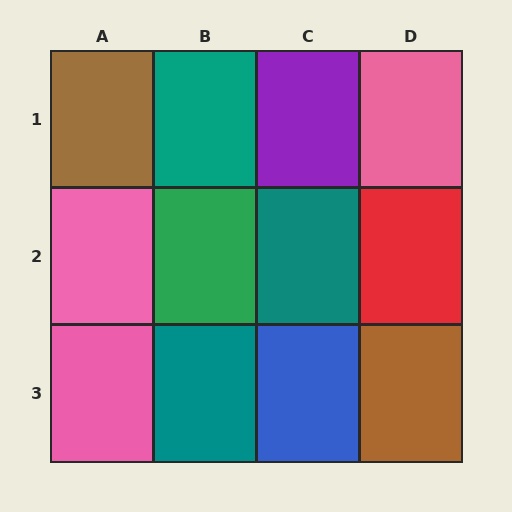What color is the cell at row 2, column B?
Green.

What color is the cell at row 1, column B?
Teal.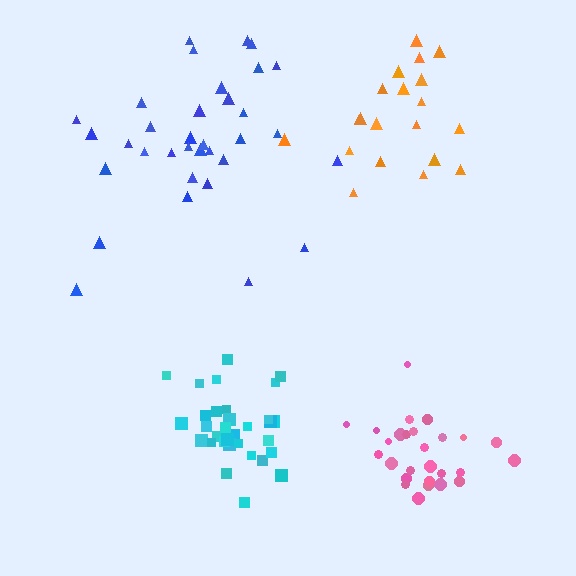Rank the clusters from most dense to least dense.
cyan, pink, orange, blue.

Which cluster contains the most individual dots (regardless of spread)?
Blue (34).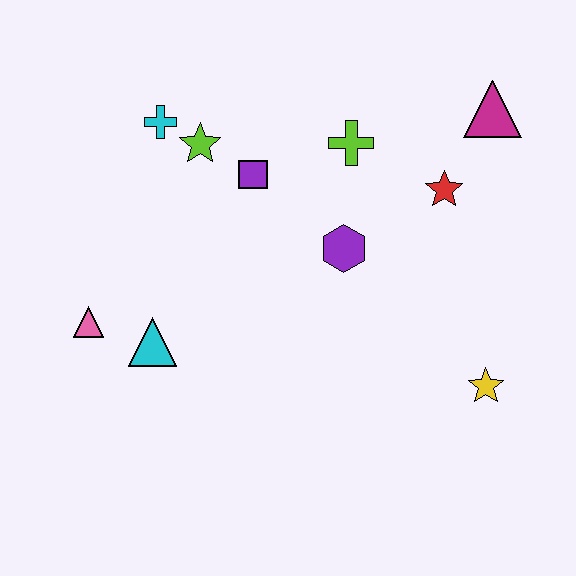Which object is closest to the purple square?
The lime star is closest to the purple square.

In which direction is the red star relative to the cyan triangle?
The red star is to the right of the cyan triangle.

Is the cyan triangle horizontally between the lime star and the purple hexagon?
No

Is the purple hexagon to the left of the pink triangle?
No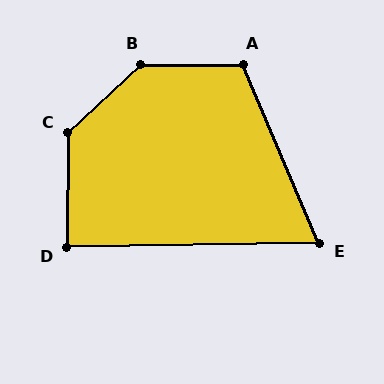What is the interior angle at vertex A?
Approximately 113 degrees (obtuse).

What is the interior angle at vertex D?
Approximately 88 degrees (approximately right).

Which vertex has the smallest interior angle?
E, at approximately 68 degrees.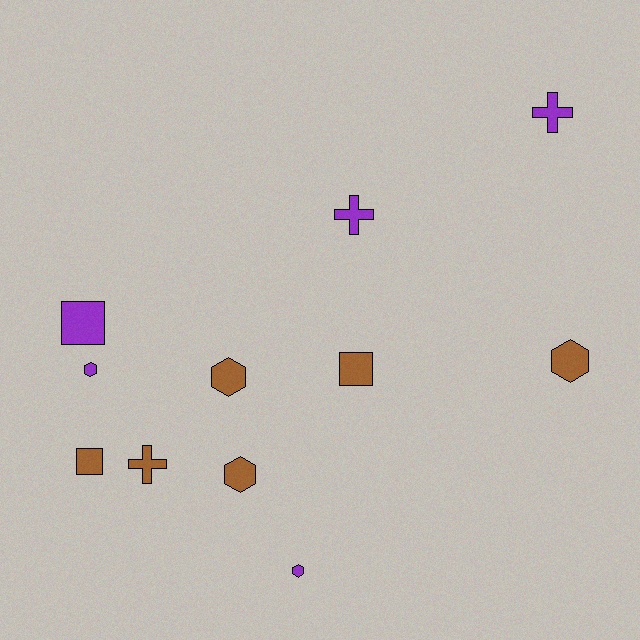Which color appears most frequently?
Brown, with 6 objects.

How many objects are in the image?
There are 11 objects.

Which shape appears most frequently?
Hexagon, with 5 objects.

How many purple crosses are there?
There are 2 purple crosses.